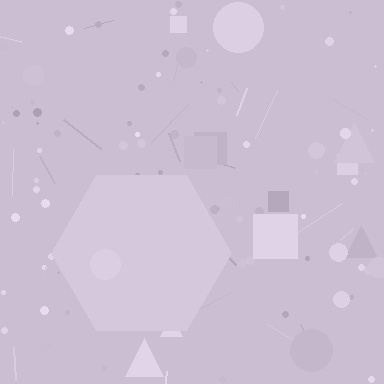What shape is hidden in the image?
A hexagon is hidden in the image.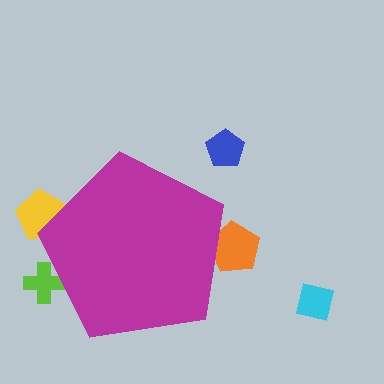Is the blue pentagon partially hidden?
No, the blue pentagon is fully visible.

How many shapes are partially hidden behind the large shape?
3 shapes are partially hidden.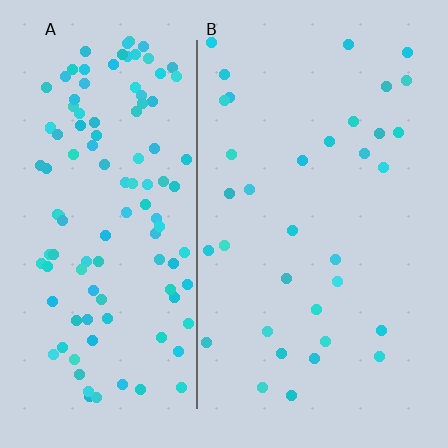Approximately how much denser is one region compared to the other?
Approximately 3.5× — region A over region B.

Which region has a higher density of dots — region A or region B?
A (the left).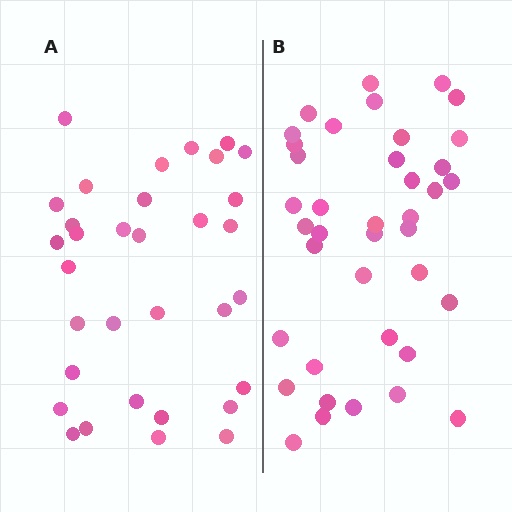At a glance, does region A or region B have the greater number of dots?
Region B (the right region) has more dots.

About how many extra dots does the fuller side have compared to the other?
Region B has about 6 more dots than region A.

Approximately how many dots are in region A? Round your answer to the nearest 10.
About 30 dots. (The exact count is 33, which rounds to 30.)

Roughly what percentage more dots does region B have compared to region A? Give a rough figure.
About 20% more.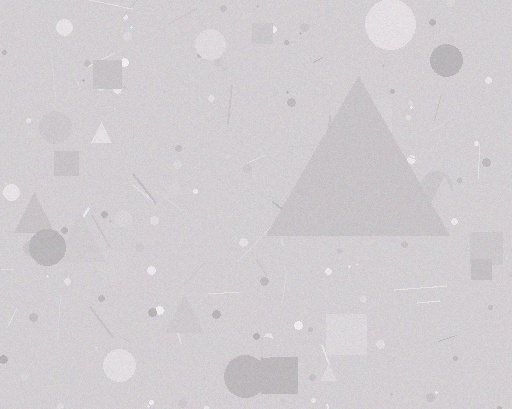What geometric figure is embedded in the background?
A triangle is embedded in the background.